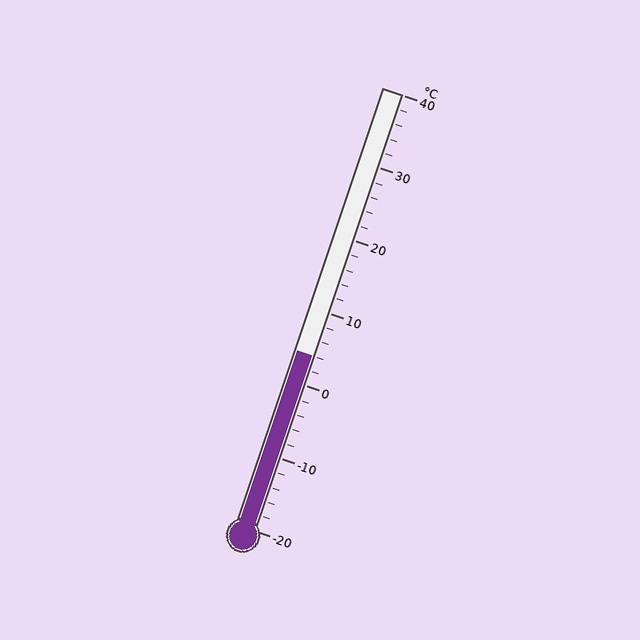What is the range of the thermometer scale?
The thermometer scale ranges from -20°C to 40°C.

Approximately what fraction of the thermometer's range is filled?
The thermometer is filled to approximately 40% of its range.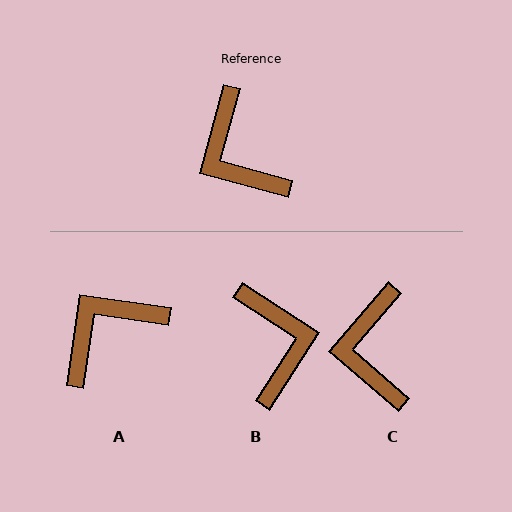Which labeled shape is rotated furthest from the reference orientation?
B, about 162 degrees away.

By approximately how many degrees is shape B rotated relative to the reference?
Approximately 162 degrees counter-clockwise.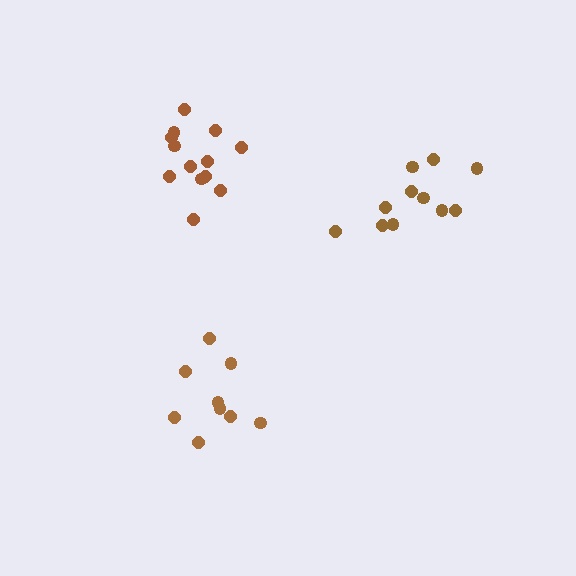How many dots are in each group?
Group 1: 11 dots, Group 2: 13 dots, Group 3: 9 dots (33 total).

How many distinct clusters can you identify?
There are 3 distinct clusters.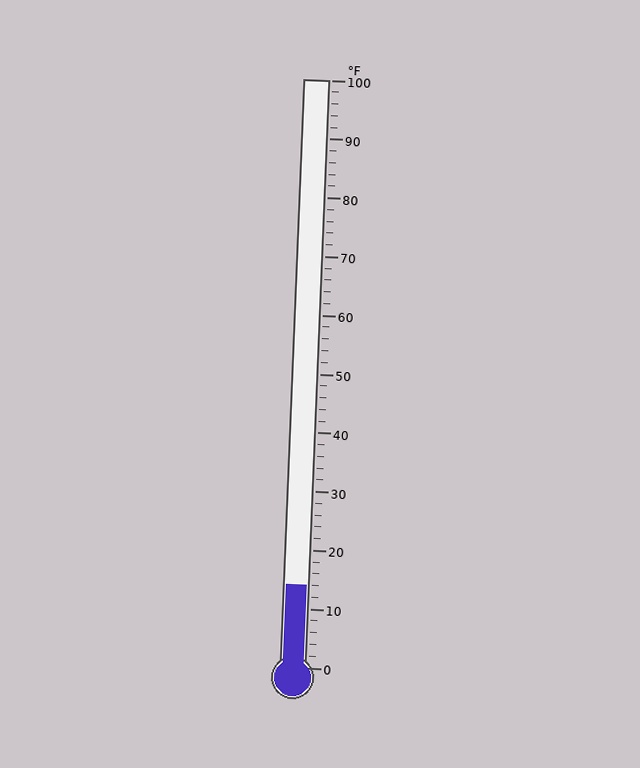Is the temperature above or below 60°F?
The temperature is below 60°F.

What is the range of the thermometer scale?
The thermometer scale ranges from 0°F to 100°F.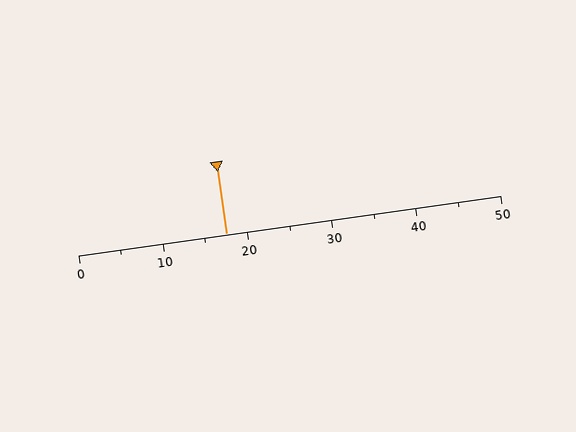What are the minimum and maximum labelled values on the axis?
The axis runs from 0 to 50.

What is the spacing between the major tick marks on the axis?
The major ticks are spaced 10 apart.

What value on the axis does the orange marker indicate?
The marker indicates approximately 17.5.